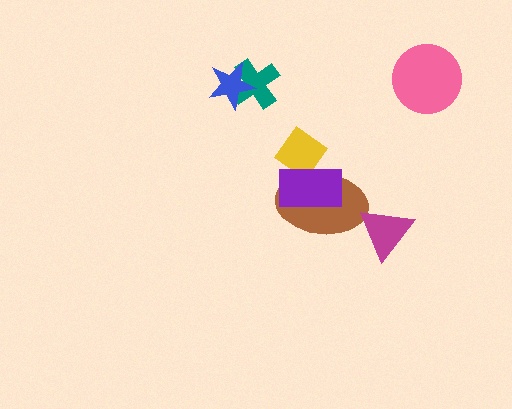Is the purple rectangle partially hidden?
No, no other shape covers it.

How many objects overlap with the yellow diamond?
2 objects overlap with the yellow diamond.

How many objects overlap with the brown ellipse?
3 objects overlap with the brown ellipse.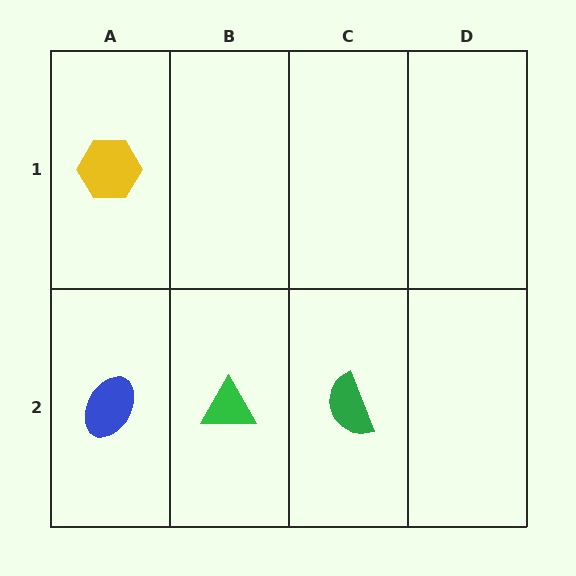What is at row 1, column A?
A yellow hexagon.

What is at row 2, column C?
A green semicircle.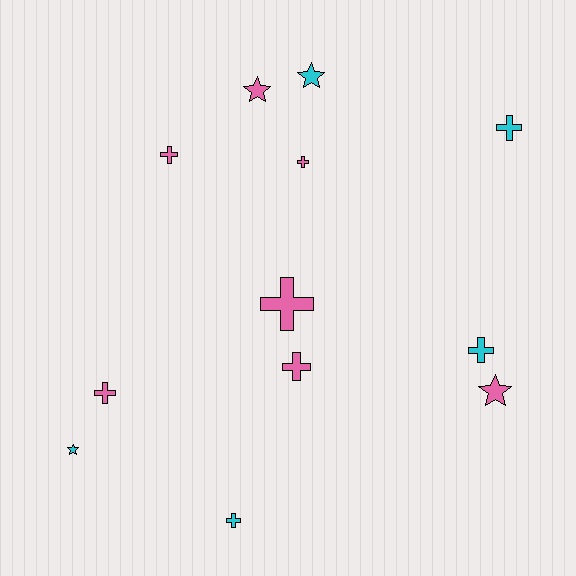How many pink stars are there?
There are 2 pink stars.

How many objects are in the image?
There are 12 objects.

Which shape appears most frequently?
Cross, with 8 objects.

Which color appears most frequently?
Pink, with 7 objects.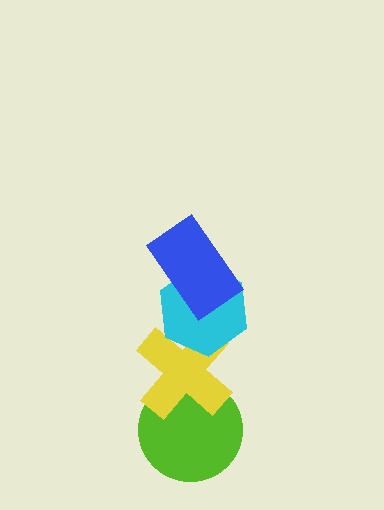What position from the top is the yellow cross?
The yellow cross is 3rd from the top.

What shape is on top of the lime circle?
The yellow cross is on top of the lime circle.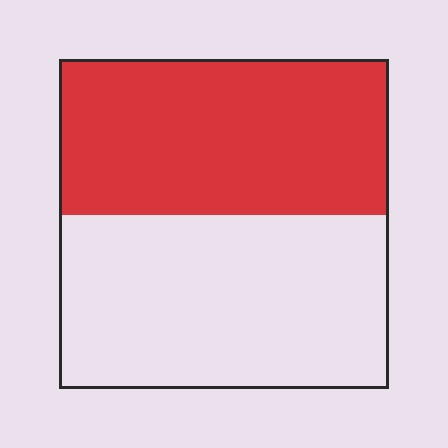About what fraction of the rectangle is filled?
About one half (1/2).